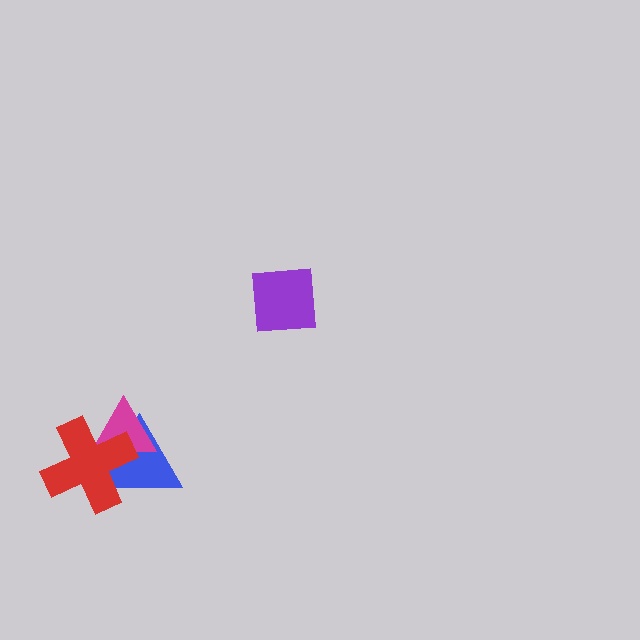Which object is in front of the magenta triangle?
The red cross is in front of the magenta triangle.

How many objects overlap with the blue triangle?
2 objects overlap with the blue triangle.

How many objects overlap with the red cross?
2 objects overlap with the red cross.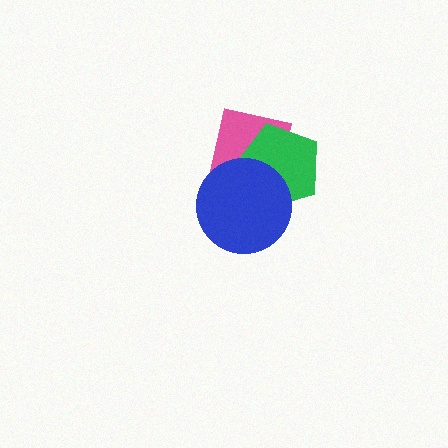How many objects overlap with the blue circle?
2 objects overlap with the blue circle.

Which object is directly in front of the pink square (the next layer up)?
The green pentagon is directly in front of the pink square.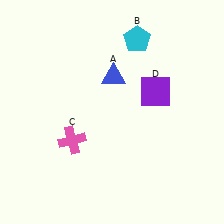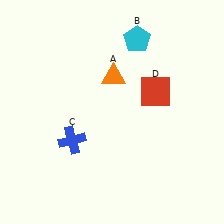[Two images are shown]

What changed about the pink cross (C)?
In Image 1, C is pink. In Image 2, it changed to blue.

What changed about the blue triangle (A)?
In Image 1, A is blue. In Image 2, it changed to orange.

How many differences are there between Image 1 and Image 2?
There are 3 differences between the two images.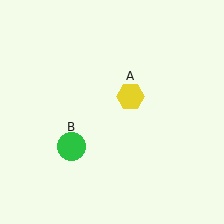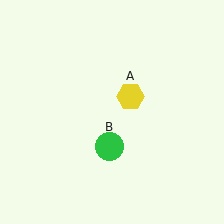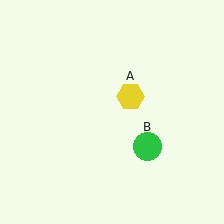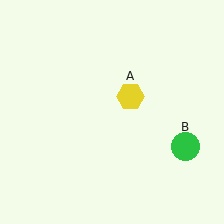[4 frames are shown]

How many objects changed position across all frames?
1 object changed position: green circle (object B).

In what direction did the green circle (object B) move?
The green circle (object B) moved right.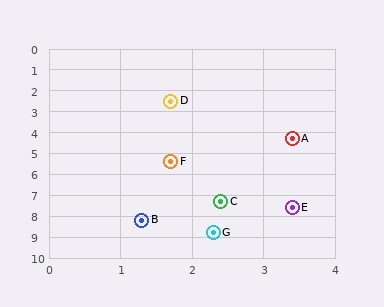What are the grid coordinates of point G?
Point G is at approximately (2.3, 8.8).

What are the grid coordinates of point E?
Point E is at approximately (3.4, 7.6).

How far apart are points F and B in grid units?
Points F and B are about 2.8 grid units apart.